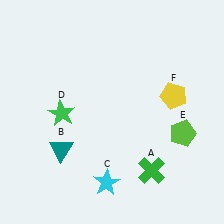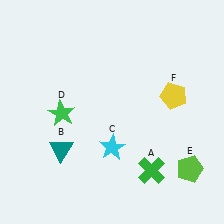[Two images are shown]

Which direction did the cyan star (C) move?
The cyan star (C) moved up.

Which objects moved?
The objects that moved are: the cyan star (C), the lime pentagon (E).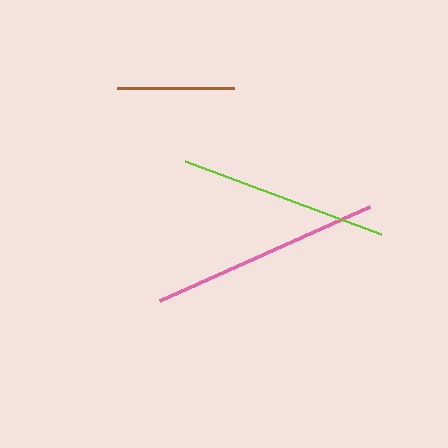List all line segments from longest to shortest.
From longest to shortest: pink, lime, brown.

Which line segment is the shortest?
The brown line is the shortest at approximately 117 pixels.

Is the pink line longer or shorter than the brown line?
The pink line is longer than the brown line.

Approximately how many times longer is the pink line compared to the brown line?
The pink line is approximately 2.0 times the length of the brown line.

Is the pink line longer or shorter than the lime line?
The pink line is longer than the lime line.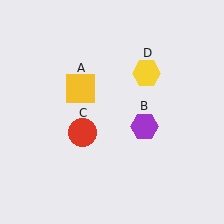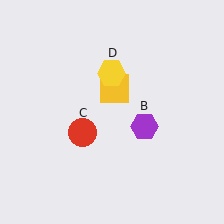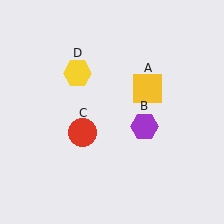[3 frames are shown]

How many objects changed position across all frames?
2 objects changed position: yellow square (object A), yellow hexagon (object D).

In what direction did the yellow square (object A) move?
The yellow square (object A) moved right.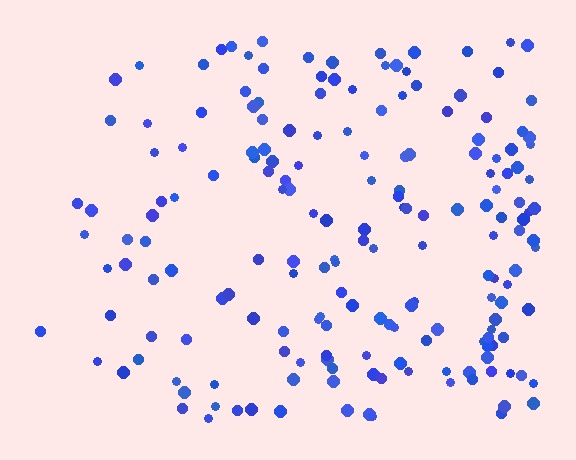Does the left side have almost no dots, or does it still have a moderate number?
Still a moderate number, just noticeably fewer than the right.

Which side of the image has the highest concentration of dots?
The right.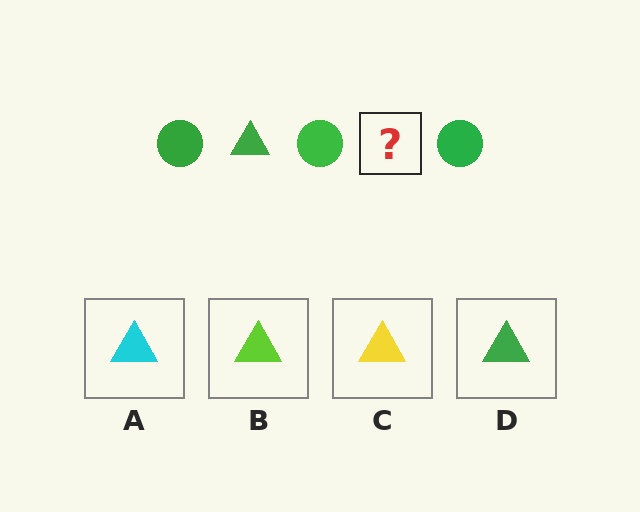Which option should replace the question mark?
Option D.